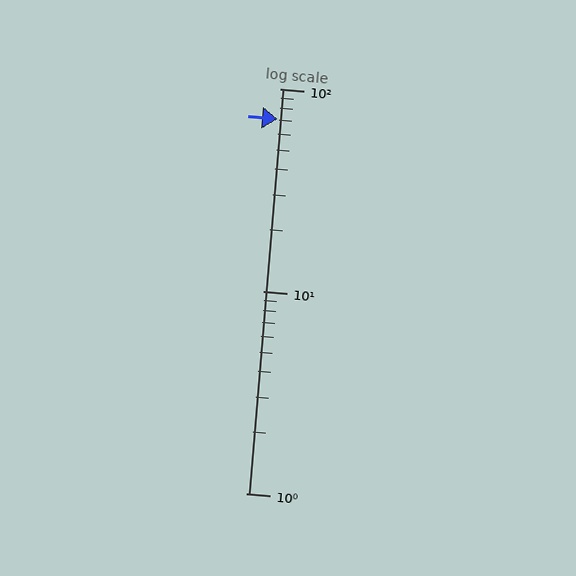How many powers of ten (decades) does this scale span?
The scale spans 2 decades, from 1 to 100.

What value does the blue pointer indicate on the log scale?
The pointer indicates approximately 71.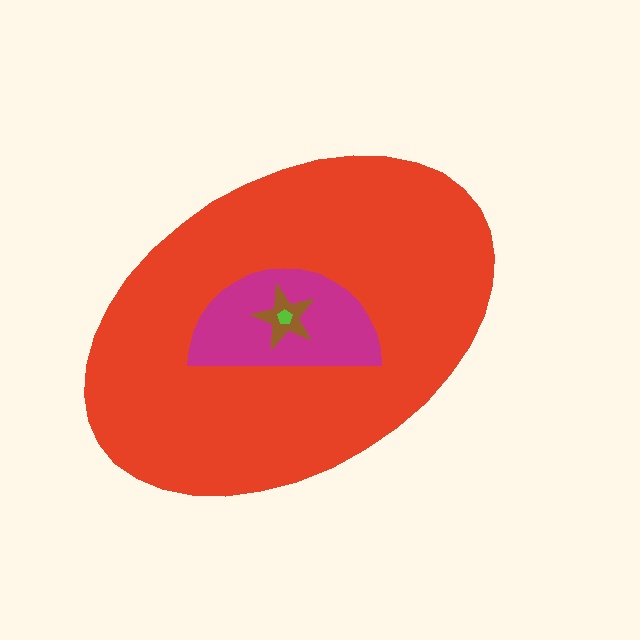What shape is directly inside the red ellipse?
The magenta semicircle.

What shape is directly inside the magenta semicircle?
The brown star.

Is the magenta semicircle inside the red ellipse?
Yes.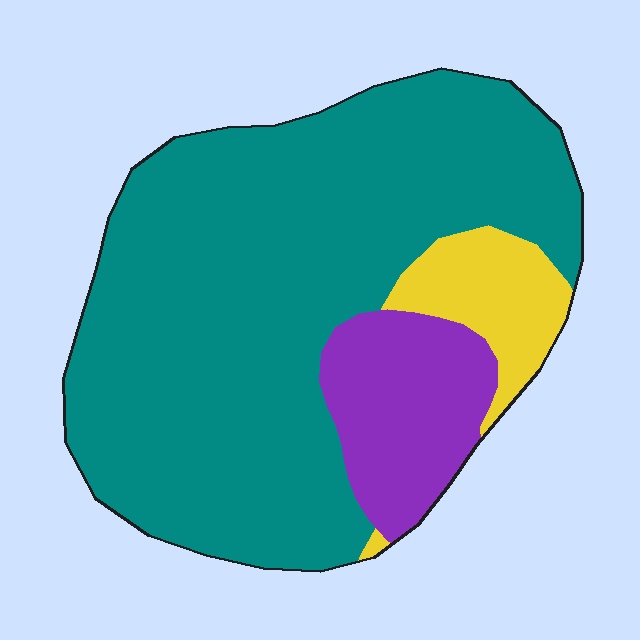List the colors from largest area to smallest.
From largest to smallest: teal, purple, yellow.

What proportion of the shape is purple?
Purple takes up less than a sixth of the shape.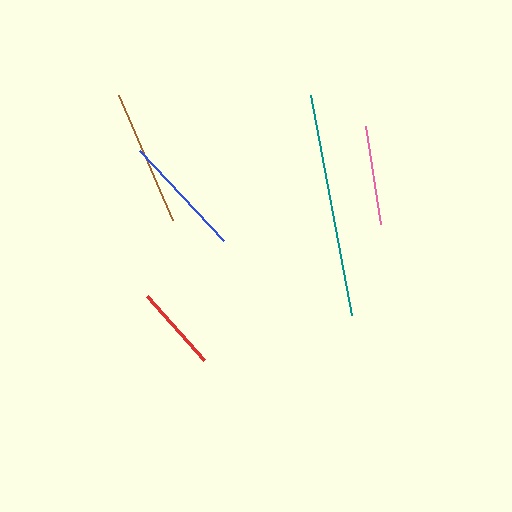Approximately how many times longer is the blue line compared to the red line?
The blue line is approximately 1.5 times the length of the red line.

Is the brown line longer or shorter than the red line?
The brown line is longer than the red line.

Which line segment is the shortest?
The red line is the shortest at approximately 85 pixels.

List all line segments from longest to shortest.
From longest to shortest: teal, brown, blue, pink, red.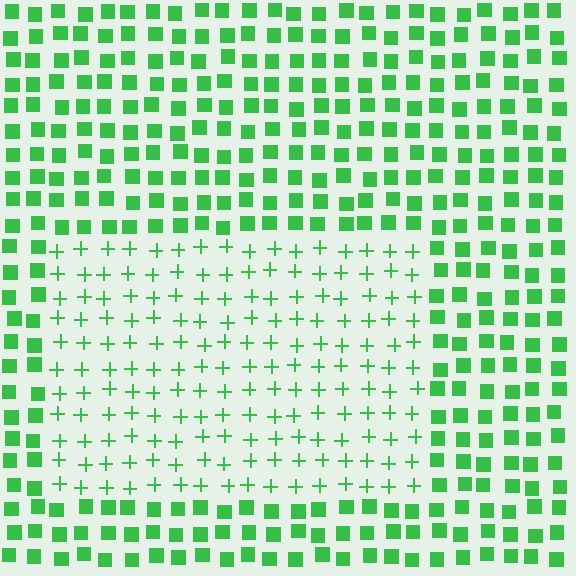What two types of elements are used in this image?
The image uses plus signs inside the rectangle region and squares outside it.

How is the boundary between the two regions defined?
The boundary is defined by a change in element shape: plus signs inside vs. squares outside. All elements share the same color and spacing.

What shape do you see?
I see a rectangle.